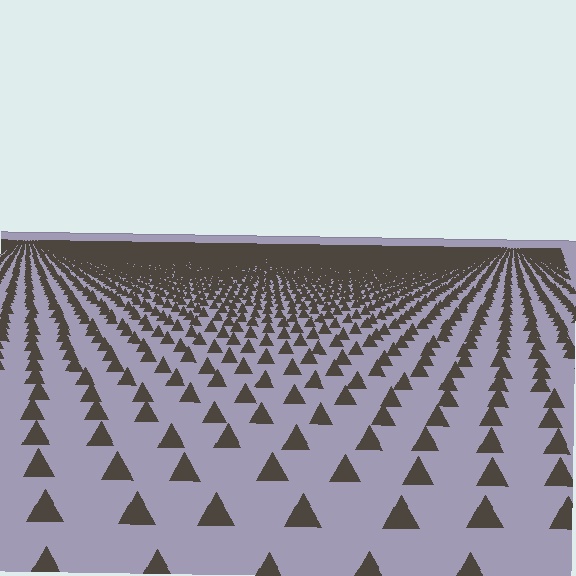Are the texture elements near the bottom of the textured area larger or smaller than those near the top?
Larger. Near the bottom, elements are closer to the viewer and appear at a bigger on-screen size.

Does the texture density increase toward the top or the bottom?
Density increases toward the top.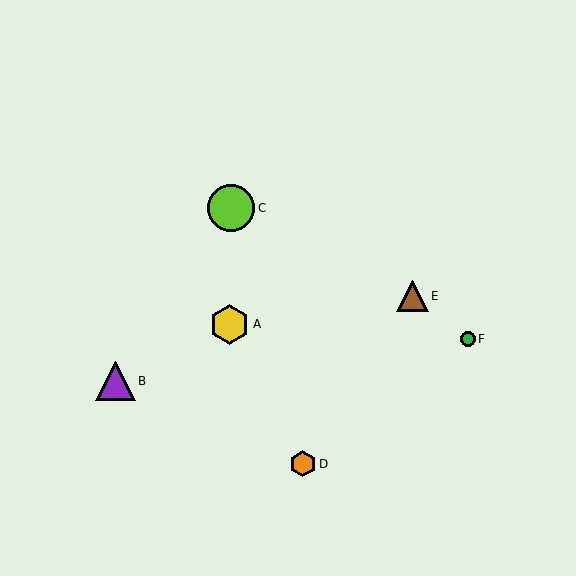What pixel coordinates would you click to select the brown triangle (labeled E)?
Click at (413, 296) to select the brown triangle E.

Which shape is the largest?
The lime circle (labeled C) is the largest.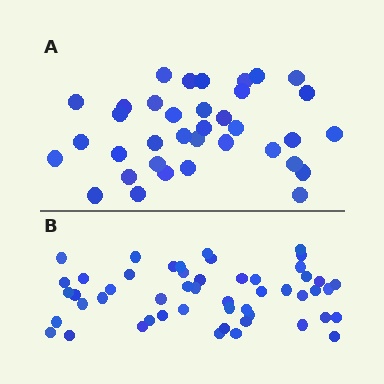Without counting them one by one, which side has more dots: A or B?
Region B (the bottom region) has more dots.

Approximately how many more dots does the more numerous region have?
Region B has approximately 15 more dots than region A.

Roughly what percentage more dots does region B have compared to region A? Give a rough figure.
About 40% more.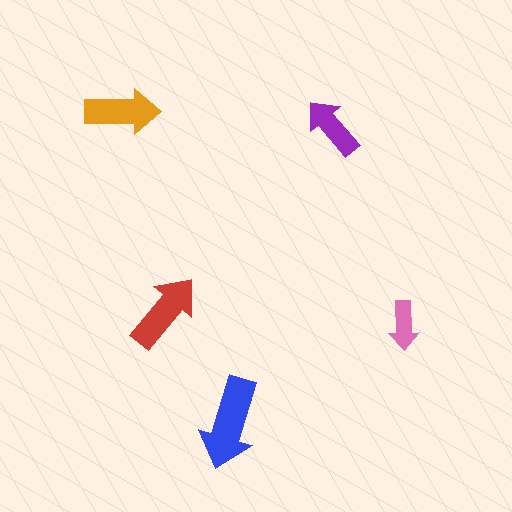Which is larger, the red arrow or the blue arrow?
The blue one.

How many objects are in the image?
There are 5 objects in the image.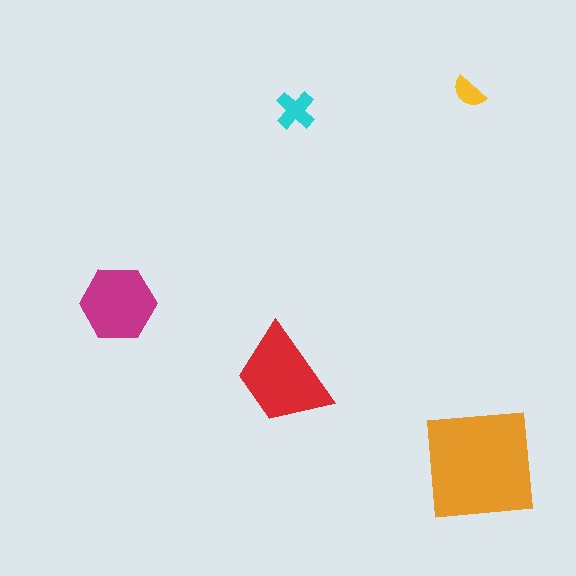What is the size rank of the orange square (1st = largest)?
1st.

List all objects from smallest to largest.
The yellow semicircle, the cyan cross, the magenta hexagon, the red trapezoid, the orange square.